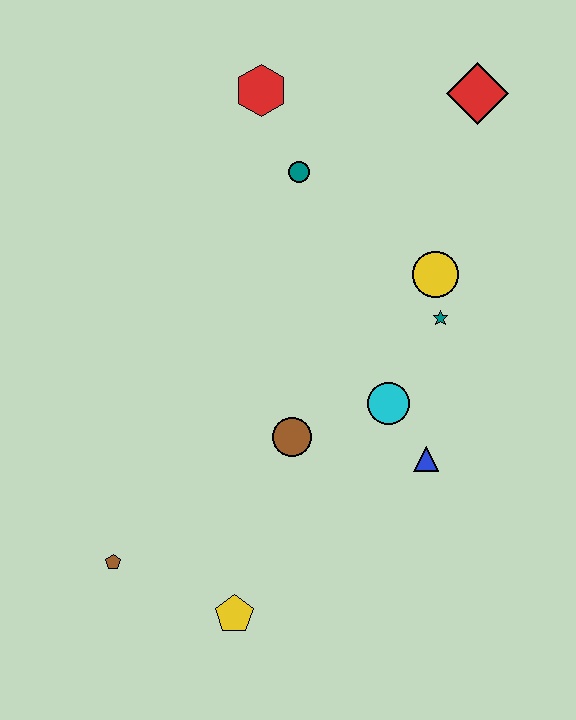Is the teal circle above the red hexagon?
No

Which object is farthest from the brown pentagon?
The red diamond is farthest from the brown pentagon.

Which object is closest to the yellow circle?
The teal star is closest to the yellow circle.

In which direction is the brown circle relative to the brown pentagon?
The brown circle is to the right of the brown pentagon.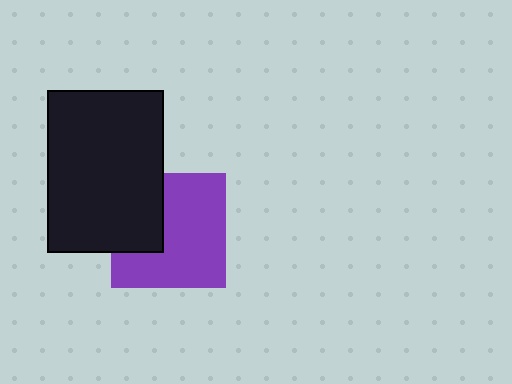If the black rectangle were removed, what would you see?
You would see the complete purple square.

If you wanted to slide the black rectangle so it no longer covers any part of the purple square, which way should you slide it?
Slide it left — that is the most direct way to separate the two shapes.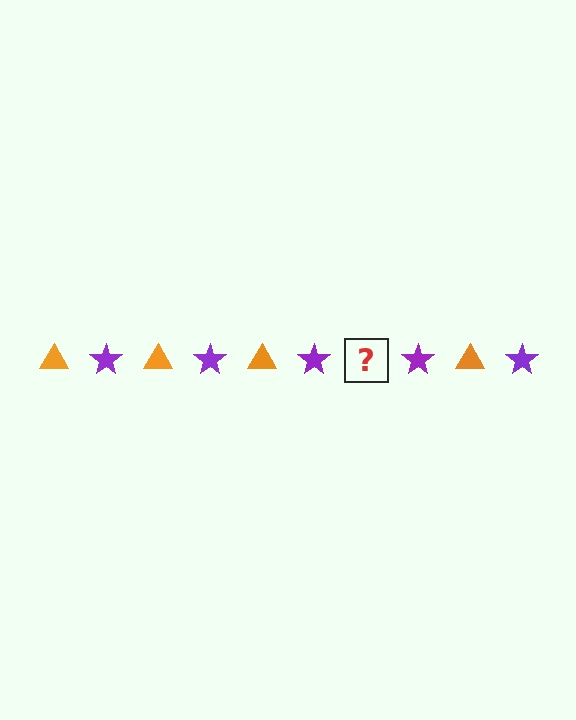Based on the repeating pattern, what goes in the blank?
The blank should be an orange triangle.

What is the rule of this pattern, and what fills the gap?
The rule is that the pattern alternates between orange triangle and purple star. The gap should be filled with an orange triangle.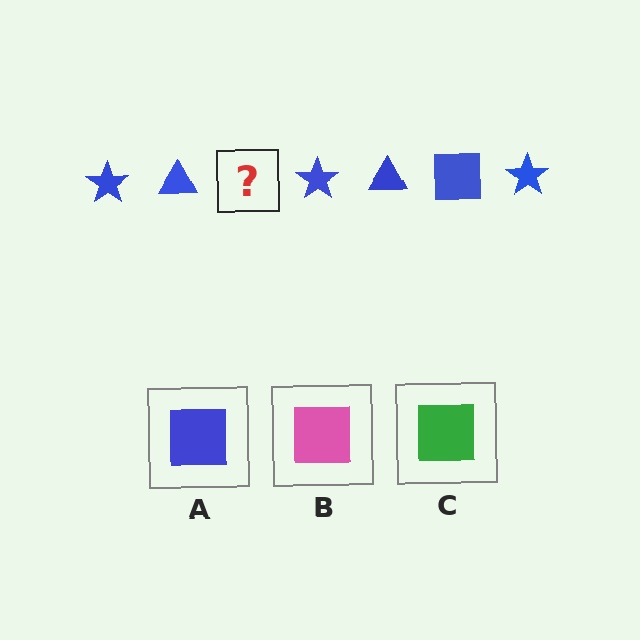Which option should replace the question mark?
Option A.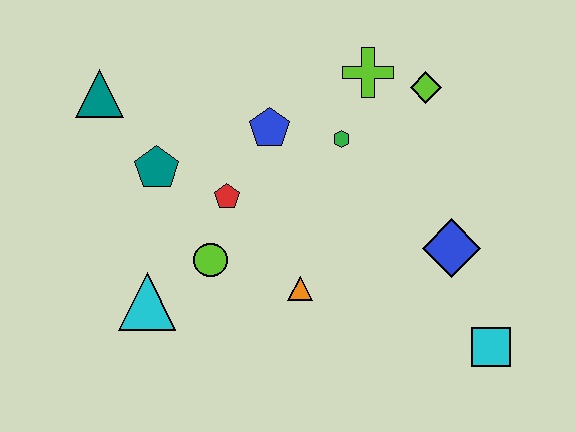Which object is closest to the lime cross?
The lime diamond is closest to the lime cross.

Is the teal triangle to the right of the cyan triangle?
No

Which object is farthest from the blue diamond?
The teal triangle is farthest from the blue diamond.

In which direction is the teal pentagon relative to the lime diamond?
The teal pentagon is to the left of the lime diamond.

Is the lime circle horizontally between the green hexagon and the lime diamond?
No